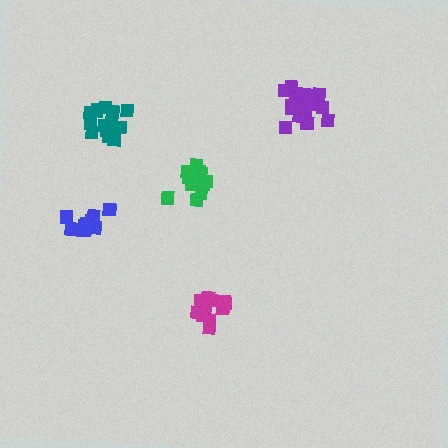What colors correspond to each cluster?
The clusters are colored: teal, green, purple, magenta, blue.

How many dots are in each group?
Group 1: 16 dots, Group 2: 12 dots, Group 3: 18 dots, Group 4: 13 dots, Group 5: 14 dots (73 total).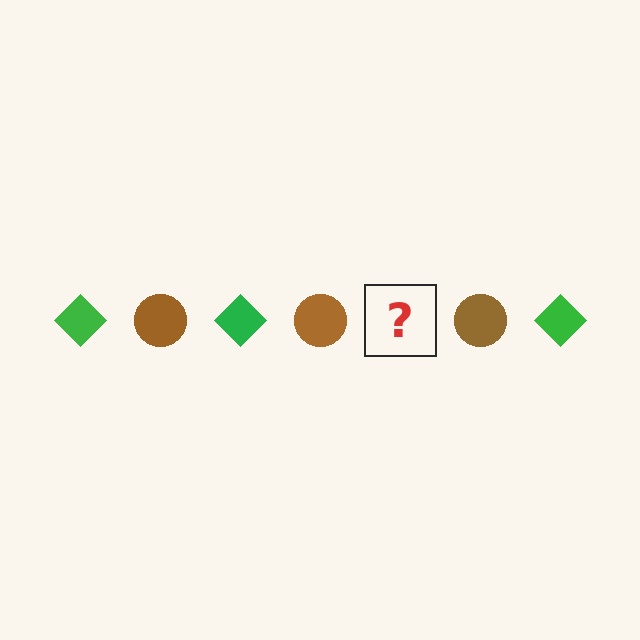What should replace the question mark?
The question mark should be replaced with a green diamond.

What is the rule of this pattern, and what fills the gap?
The rule is that the pattern alternates between green diamond and brown circle. The gap should be filled with a green diamond.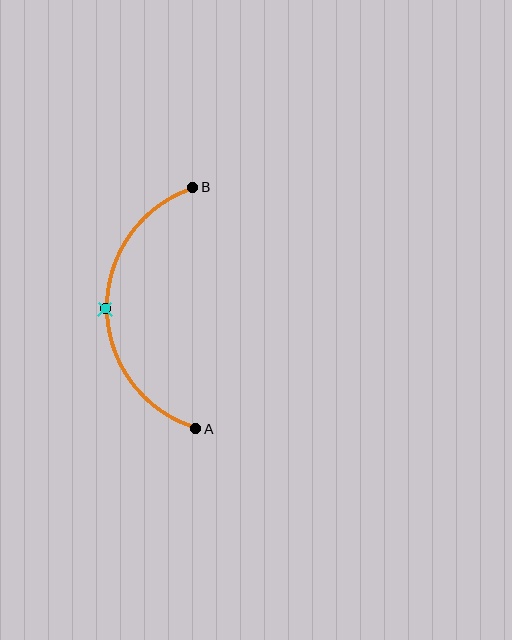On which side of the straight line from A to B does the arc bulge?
The arc bulges to the left of the straight line connecting A and B.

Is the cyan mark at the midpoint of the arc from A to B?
Yes. The cyan mark lies on the arc at equal arc-length from both A and B — it is the arc midpoint.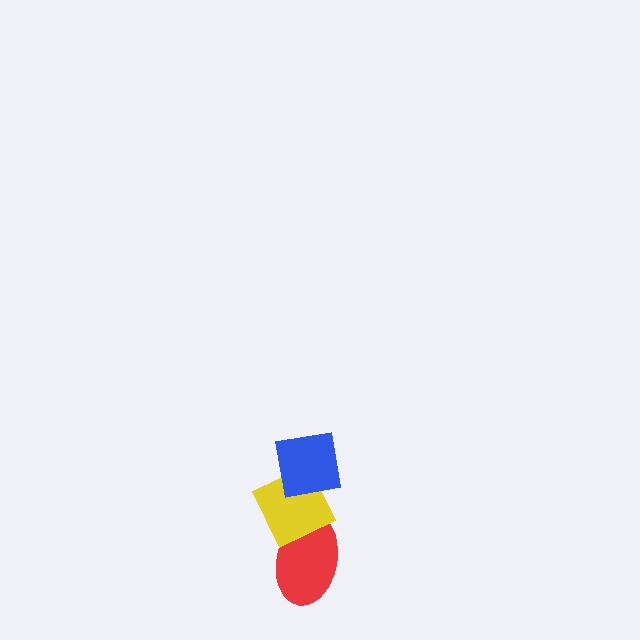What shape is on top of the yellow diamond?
The blue square is on top of the yellow diamond.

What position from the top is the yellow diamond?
The yellow diamond is 2nd from the top.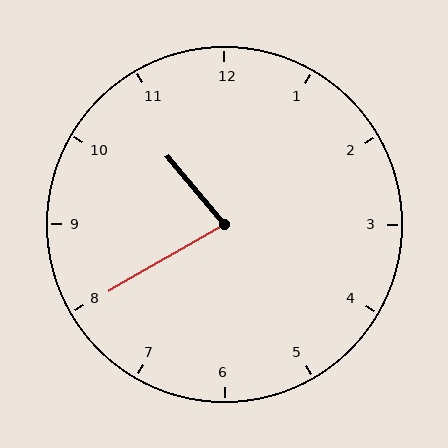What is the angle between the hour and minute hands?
Approximately 80 degrees.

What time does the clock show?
10:40.